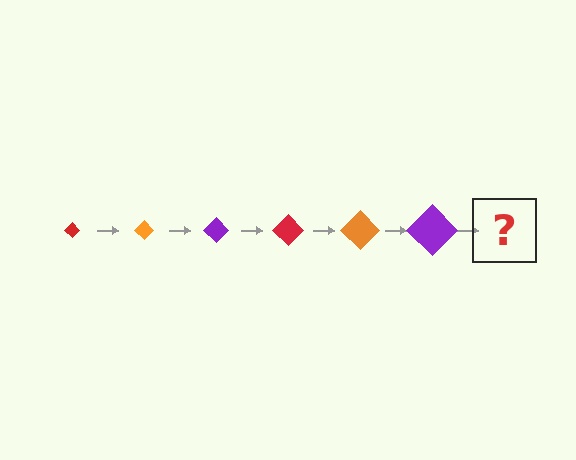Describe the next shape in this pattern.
It should be a red diamond, larger than the previous one.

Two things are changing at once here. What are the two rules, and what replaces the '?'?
The two rules are that the diamond grows larger each step and the color cycles through red, orange, and purple. The '?' should be a red diamond, larger than the previous one.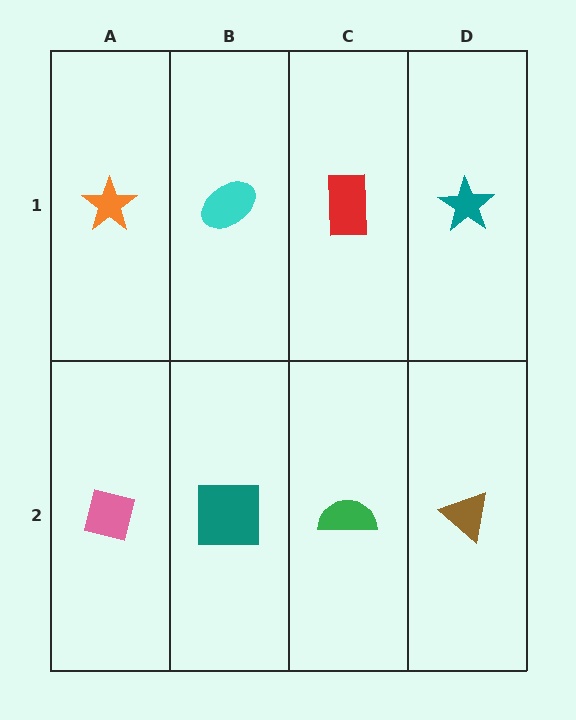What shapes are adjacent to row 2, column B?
A cyan ellipse (row 1, column B), a pink square (row 2, column A), a green semicircle (row 2, column C).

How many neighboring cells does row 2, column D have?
2.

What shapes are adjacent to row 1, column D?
A brown triangle (row 2, column D), a red rectangle (row 1, column C).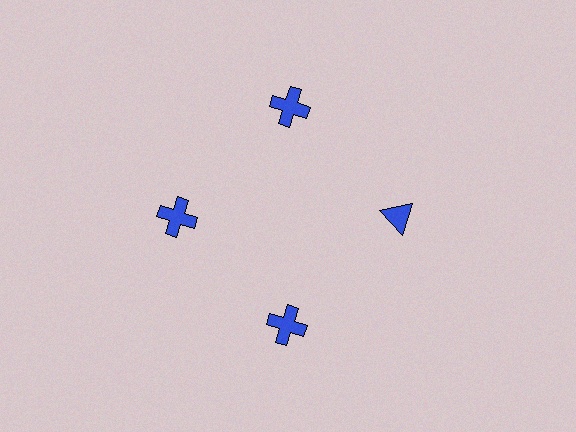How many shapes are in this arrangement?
There are 4 shapes arranged in a ring pattern.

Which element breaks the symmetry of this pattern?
The blue triangle at roughly the 3 o'clock position breaks the symmetry. All other shapes are blue crosses.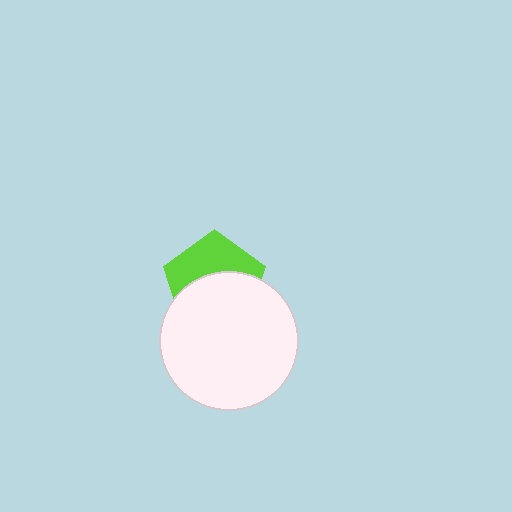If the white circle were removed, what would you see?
You would see the complete lime pentagon.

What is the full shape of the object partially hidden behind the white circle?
The partially hidden object is a lime pentagon.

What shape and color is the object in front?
The object in front is a white circle.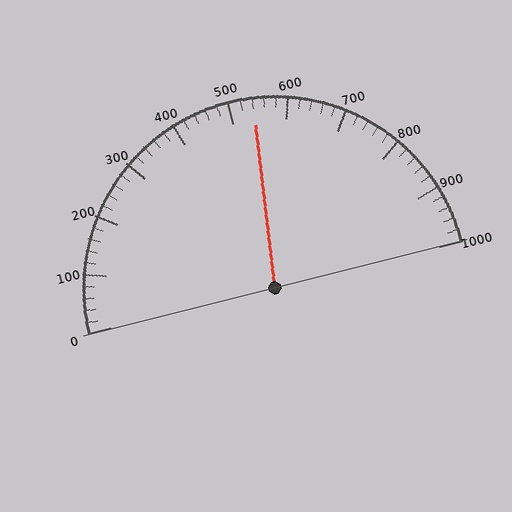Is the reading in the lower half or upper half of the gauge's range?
The reading is in the upper half of the range (0 to 1000).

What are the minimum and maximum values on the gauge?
The gauge ranges from 0 to 1000.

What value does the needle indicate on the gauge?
The needle indicates approximately 540.